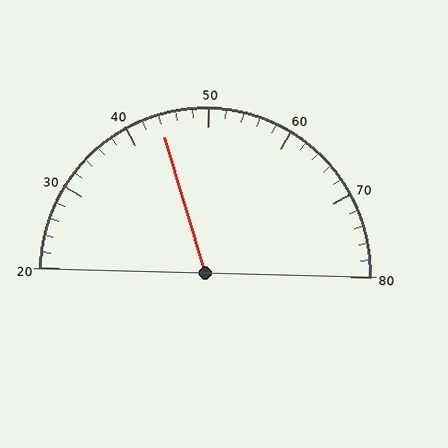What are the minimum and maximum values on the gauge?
The gauge ranges from 20 to 80.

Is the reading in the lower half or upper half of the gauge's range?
The reading is in the lower half of the range (20 to 80).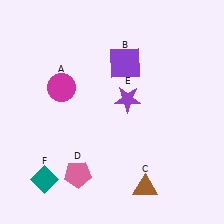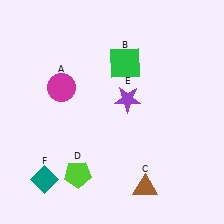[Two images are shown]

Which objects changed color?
B changed from purple to green. D changed from pink to lime.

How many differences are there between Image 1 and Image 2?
There are 2 differences between the two images.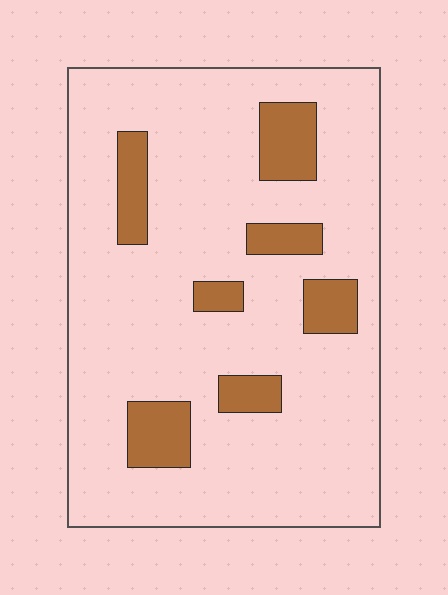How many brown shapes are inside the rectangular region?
7.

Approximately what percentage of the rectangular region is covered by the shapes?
Approximately 15%.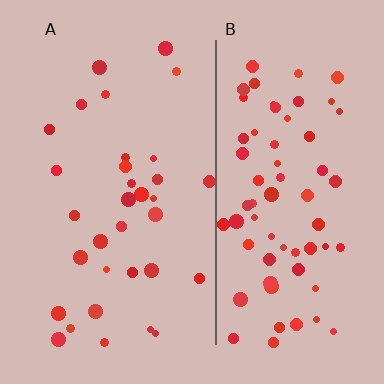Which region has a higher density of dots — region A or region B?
B (the right).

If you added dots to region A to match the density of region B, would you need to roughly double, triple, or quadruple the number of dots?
Approximately double.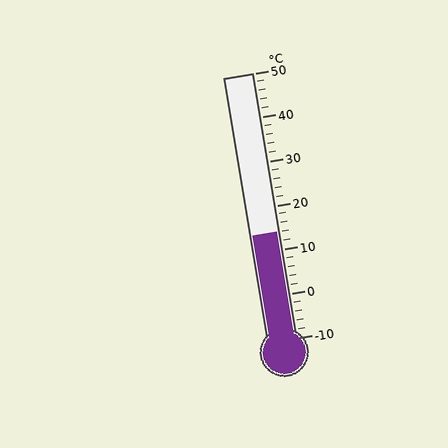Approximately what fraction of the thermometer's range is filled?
The thermometer is filled to approximately 40% of its range.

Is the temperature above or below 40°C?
The temperature is below 40°C.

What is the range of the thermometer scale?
The thermometer scale ranges from -10°C to 50°C.